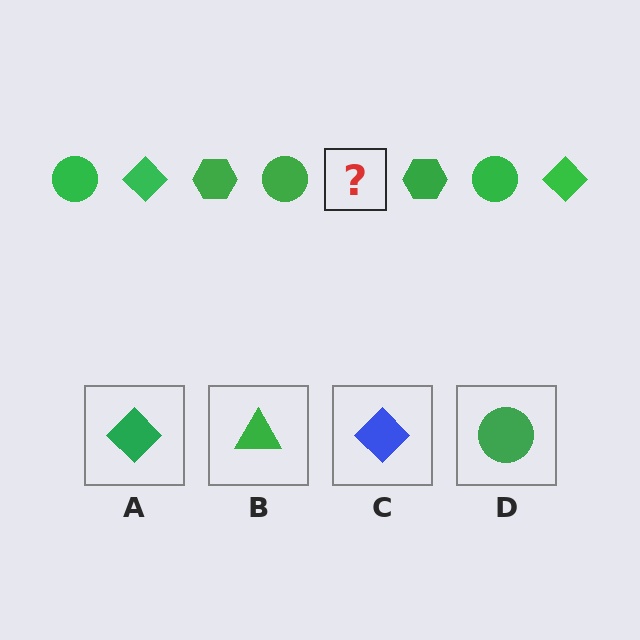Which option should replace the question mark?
Option A.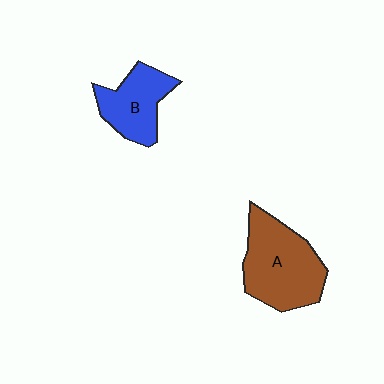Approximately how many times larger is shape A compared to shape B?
Approximately 1.5 times.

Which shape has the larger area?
Shape A (brown).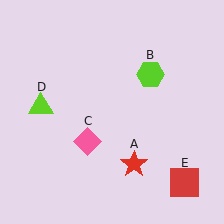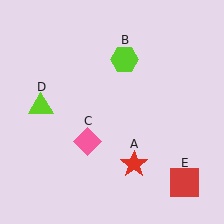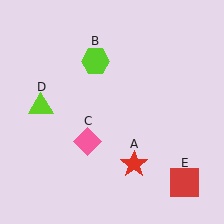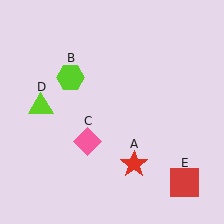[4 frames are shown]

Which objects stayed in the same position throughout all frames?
Red star (object A) and pink diamond (object C) and lime triangle (object D) and red square (object E) remained stationary.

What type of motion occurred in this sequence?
The lime hexagon (object B) rotated counterclockwise around the center of the scene.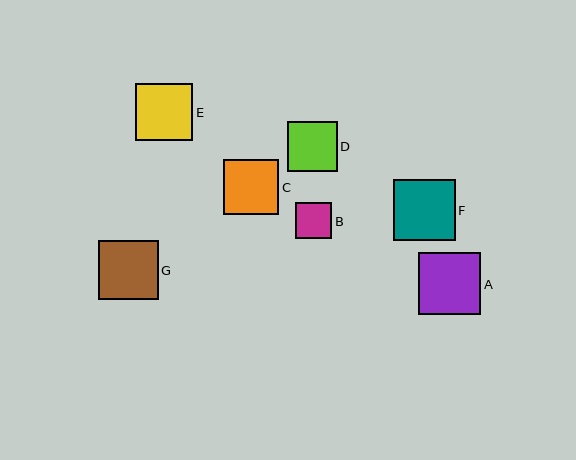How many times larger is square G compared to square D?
Square G is approximately 1.2 times the size of square D.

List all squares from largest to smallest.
From largest to smallest: A, F, G, E, C, D, B.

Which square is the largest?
Square A is the largest with a size of approximately 62 pixels.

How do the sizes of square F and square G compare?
Square F and square G are approximately the same size.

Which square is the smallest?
Square B is the smallest with a size of approximately 36 pixels.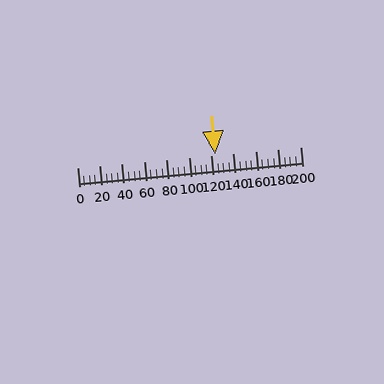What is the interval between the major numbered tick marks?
The major tick marks are spaced 20 units apart.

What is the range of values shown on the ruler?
The ruler shows values from 0 to 200.